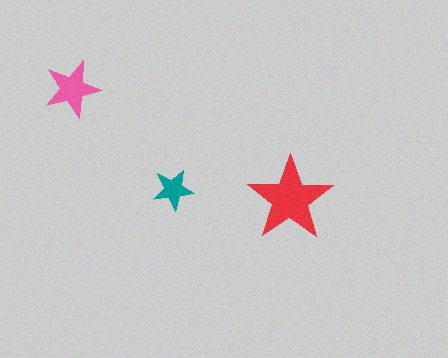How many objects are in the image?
There are 3 objects in the image.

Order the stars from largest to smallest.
the red one, the pink one, the teal one.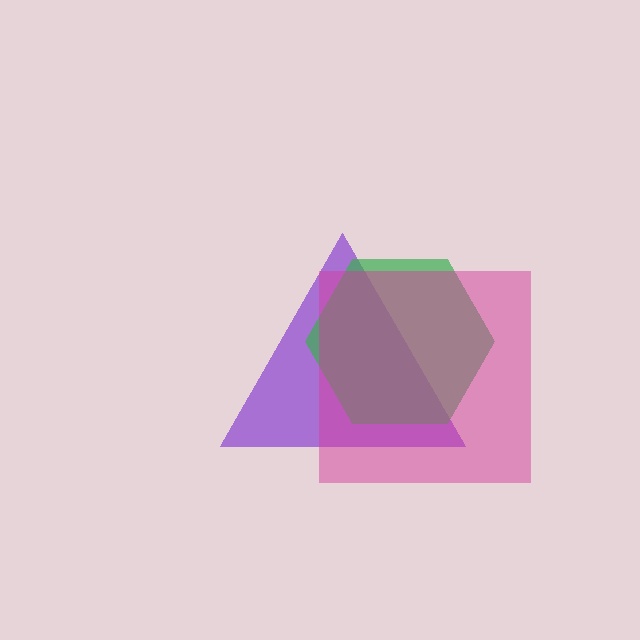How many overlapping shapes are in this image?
There are 3 overlapping shapes in the image.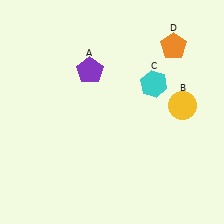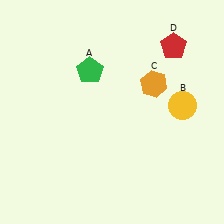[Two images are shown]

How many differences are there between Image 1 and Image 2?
There are 3 differences between the two images.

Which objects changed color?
A changed from purple to green. C changed from cyan to orange. D changed from orange to red.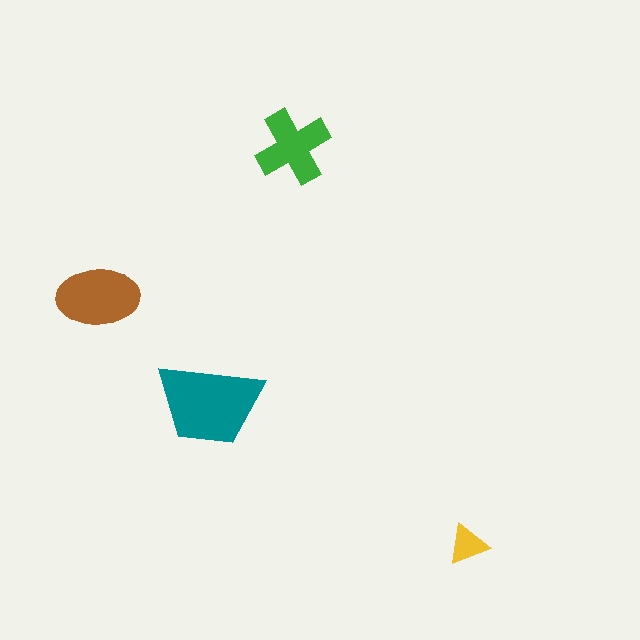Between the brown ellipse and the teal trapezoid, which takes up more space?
The teal trapezoid.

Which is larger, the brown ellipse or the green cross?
The brown ellipse.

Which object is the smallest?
The yellow triangle.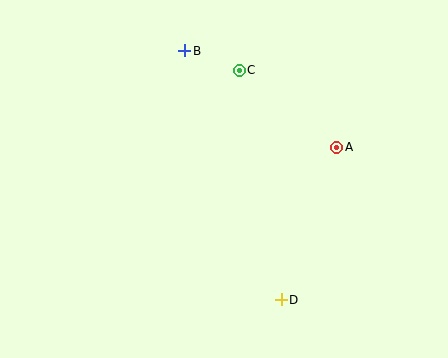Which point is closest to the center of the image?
Point C at (239, 70) is closest to the center.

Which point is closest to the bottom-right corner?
Point D is closest to the bottom-right corner.